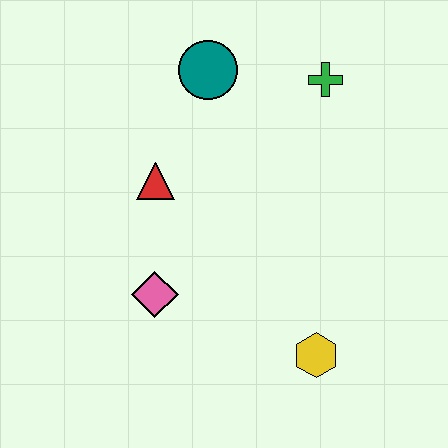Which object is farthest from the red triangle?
The yellow hexagon is farthest from the red triangle.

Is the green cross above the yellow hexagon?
Yes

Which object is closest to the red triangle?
The pink diamond is closest to the red triangle.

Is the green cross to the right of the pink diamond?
Yes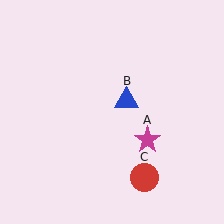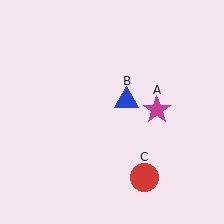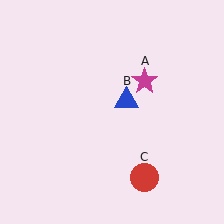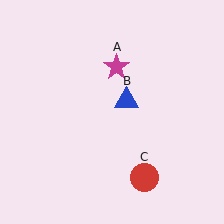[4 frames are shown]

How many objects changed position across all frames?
1 object changed position: magenta star (object A).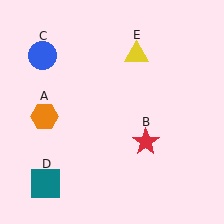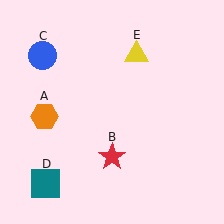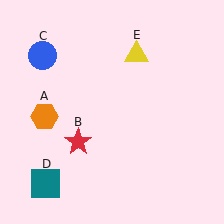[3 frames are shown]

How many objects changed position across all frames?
1 object changed position: red star (object B).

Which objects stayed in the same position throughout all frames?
Orange hexagon (object A) and blue circle (object C) and teal square (object D) and yellow triangle (object E) remained stationary.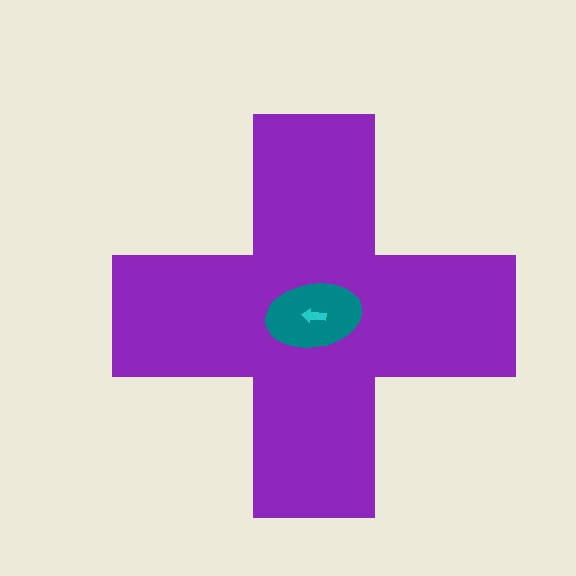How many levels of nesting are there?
3.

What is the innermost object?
The cyan arrow.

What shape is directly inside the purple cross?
The teal ellipse.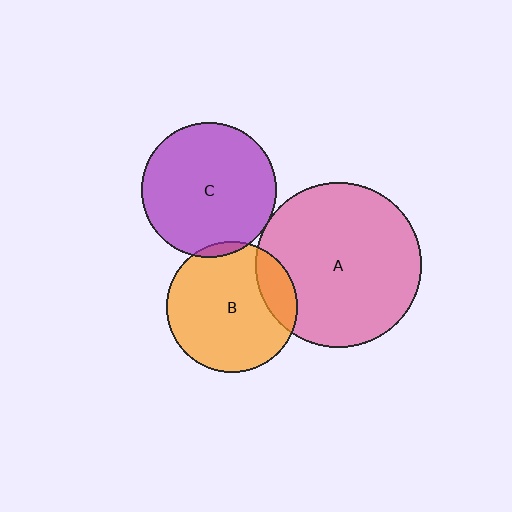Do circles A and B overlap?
Yes.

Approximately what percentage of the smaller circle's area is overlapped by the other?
Approximately 15%.